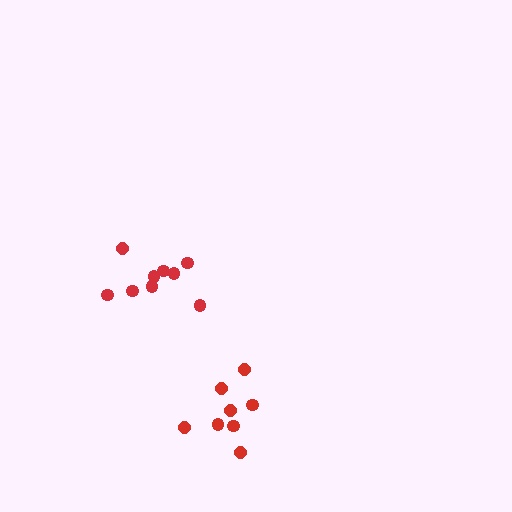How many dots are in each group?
Group 1: 9 dots, Group 2: 8 dots (17 total).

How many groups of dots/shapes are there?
There are 2 groups.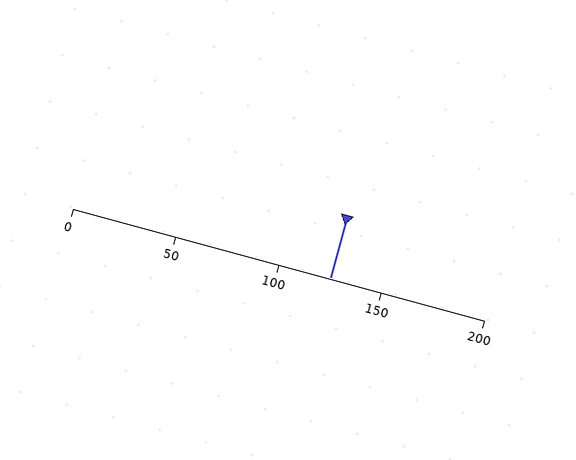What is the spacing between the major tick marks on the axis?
The major ticks are spaced 50 apart.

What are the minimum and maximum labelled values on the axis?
The axis runs from 0 to 200.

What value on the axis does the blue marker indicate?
The marker indicates approximately 125.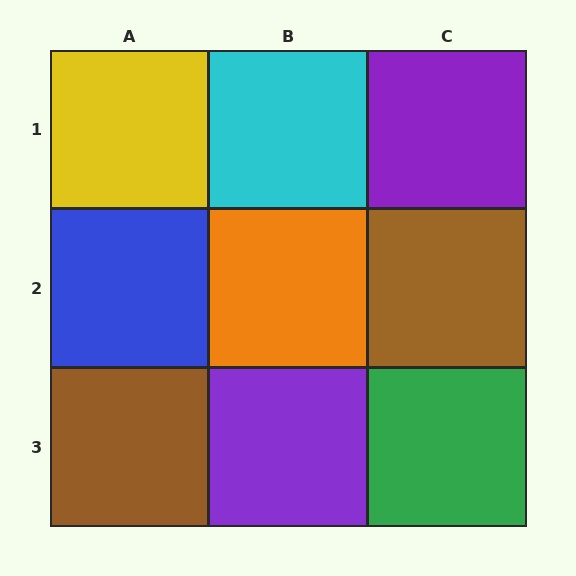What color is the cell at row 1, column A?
Yellow.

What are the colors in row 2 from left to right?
Blue, orange, brown.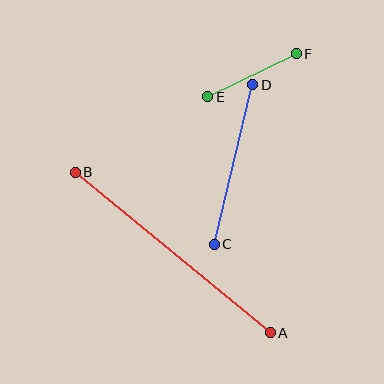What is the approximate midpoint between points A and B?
The midpoint is at approximately (173, 253) pixels.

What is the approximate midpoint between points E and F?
The midpoint is at approximately (252, 75) pixels.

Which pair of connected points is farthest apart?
Points A and B are farthest apart.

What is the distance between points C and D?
The distance is approximately 164 pixels.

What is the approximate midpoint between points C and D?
The midpoint is at approximately (233, 164) pixels.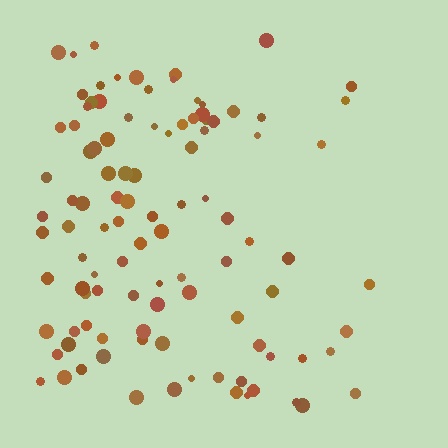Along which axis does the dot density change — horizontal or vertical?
Horizontal.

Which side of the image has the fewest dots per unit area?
The right.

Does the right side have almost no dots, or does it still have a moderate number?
Still a moderate number, just noticeably fewer than the left.